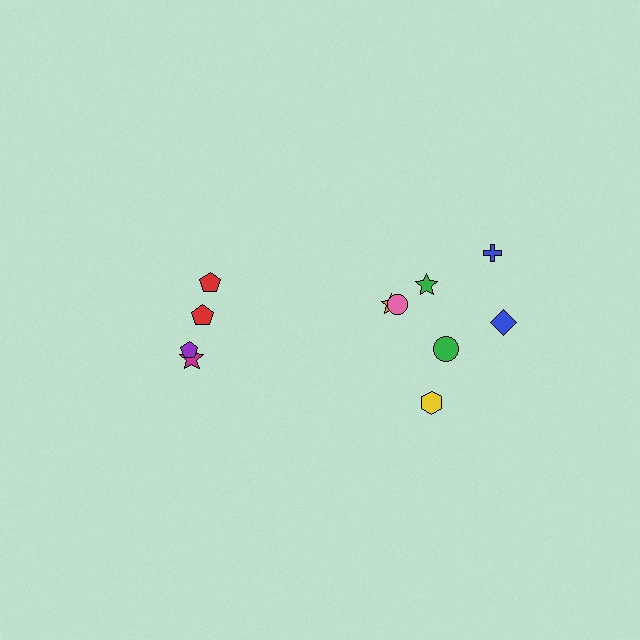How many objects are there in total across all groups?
There are 11 objects.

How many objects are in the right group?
There are 7 objects.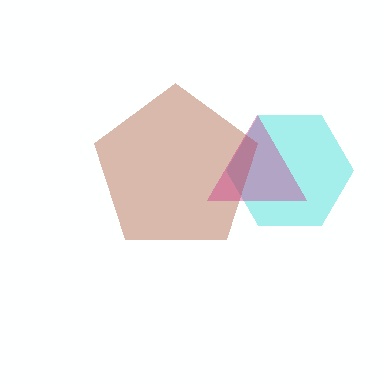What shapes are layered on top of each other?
The layered shapes are: a cyan hexagon, a brown pentagon, a magenta triangle.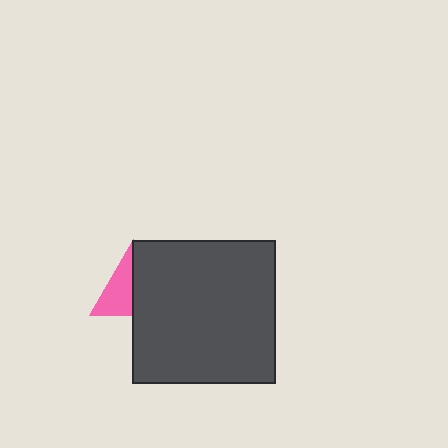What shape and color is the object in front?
The object in front is a dark gray square.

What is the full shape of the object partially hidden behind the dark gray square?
The partially hidden object is a pink triangle.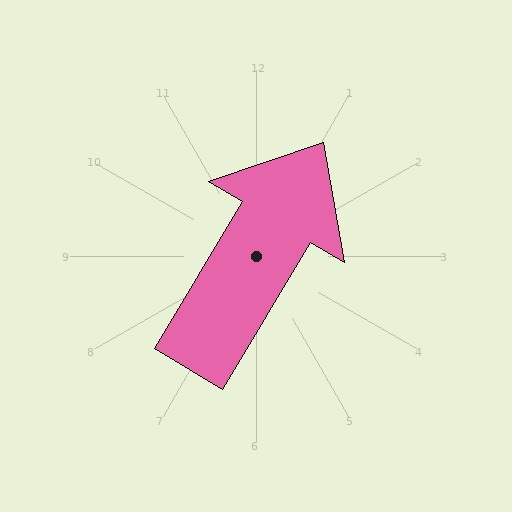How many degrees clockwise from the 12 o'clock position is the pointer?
Approximately 31 degrees.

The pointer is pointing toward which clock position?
Roughly 1 o'clock.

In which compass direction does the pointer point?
Northeast.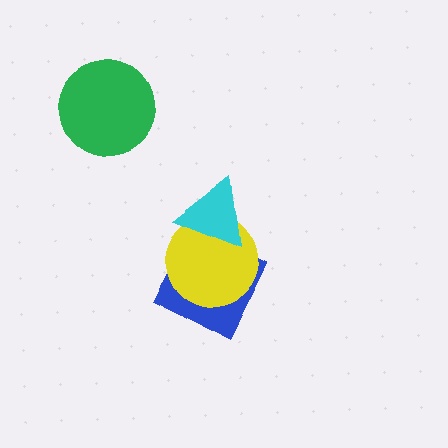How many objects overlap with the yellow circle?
2 objects overlap with the yellow circle.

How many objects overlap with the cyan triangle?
2 objects overlap with the cyan triangle.